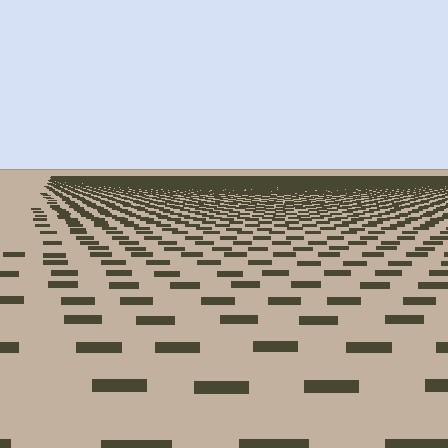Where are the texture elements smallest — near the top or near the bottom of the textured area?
Near the top.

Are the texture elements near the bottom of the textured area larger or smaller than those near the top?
Larger. Near the bottom, elements are closer to the viewer and appear at a bigger on-screen size.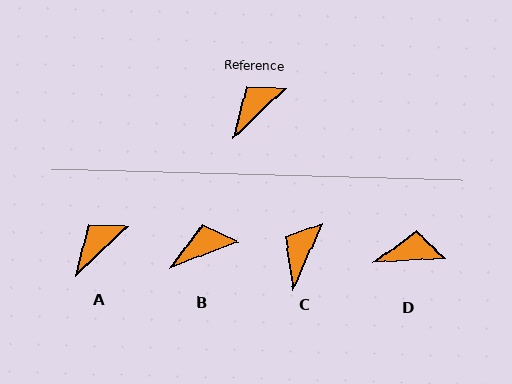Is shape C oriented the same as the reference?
No, it is off by about 23 degrees.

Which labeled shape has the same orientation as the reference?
A.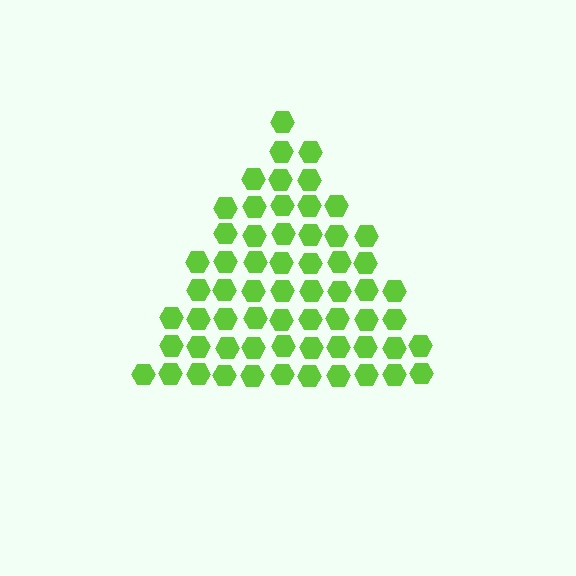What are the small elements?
The small elements are hexagons.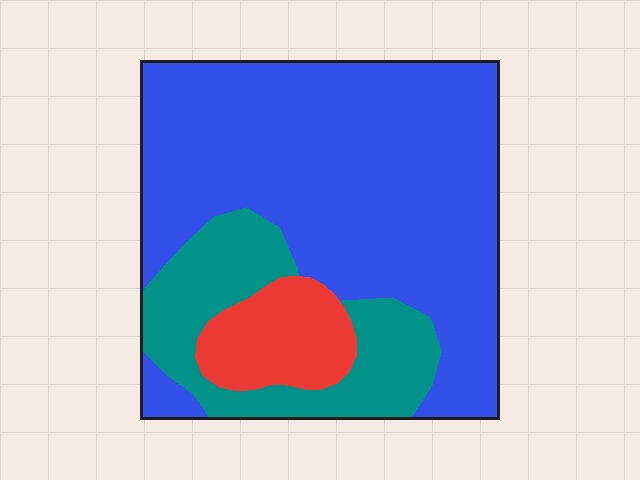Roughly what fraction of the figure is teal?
Teal covers around 20% of the figure.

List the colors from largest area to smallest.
From largest to smallest: blue, teal, red.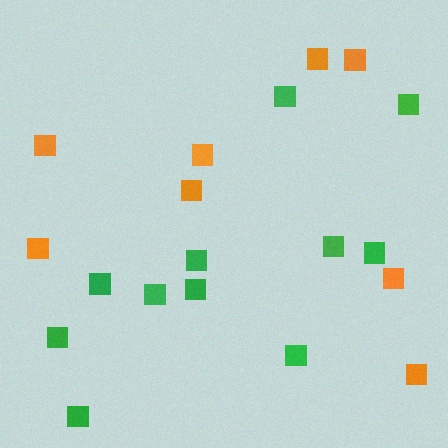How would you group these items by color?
There are 2 groups: one group of green squares (11) and one group of orange squares (8).